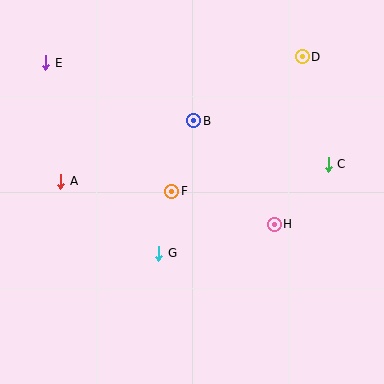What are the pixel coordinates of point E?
Point E is at (46, 63).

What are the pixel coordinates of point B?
Point B is at (194, 121).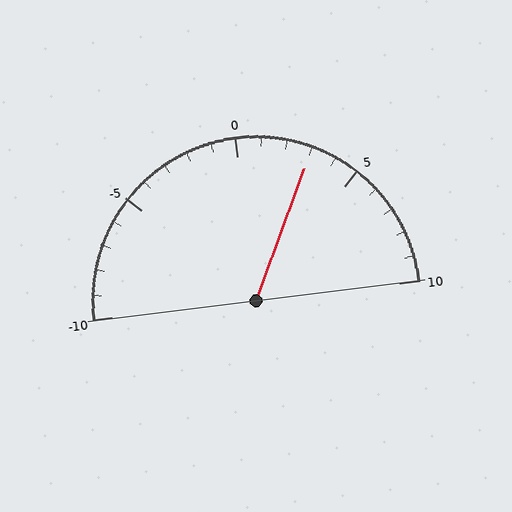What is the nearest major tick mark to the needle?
The nearest major tick mark is 5.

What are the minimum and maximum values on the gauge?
The gauge ranges from -10 to 10.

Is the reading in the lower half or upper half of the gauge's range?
The reading is in the upper half of the range (-10 to 10).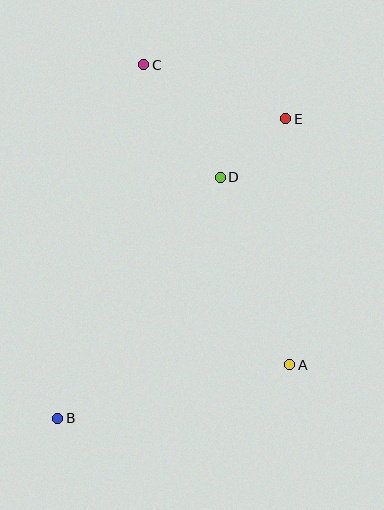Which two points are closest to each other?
Points D and E are closest to each other.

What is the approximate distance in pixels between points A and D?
The distance between A and D is approximately 200 pixels.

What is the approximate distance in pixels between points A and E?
The distance between A and E is approximately 246 pixels.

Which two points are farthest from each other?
Points B and E are farthest from each other.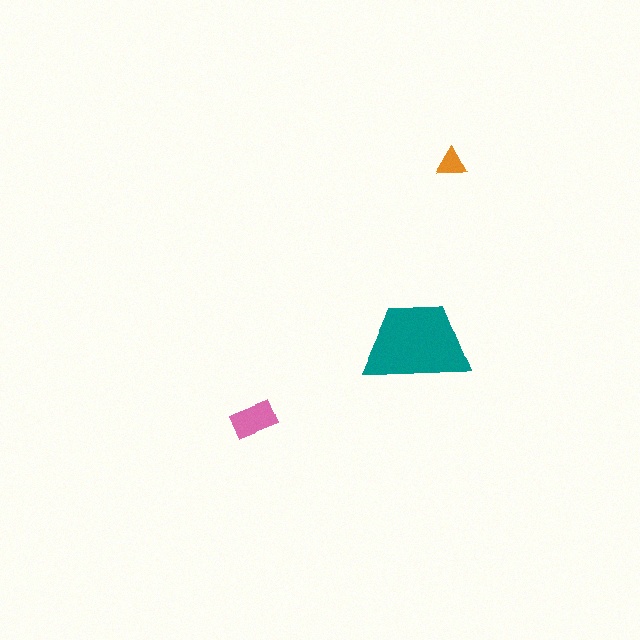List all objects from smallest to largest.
The orange triangle, the pink rectangle, the teal trapezoid.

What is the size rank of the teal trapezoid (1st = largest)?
1st.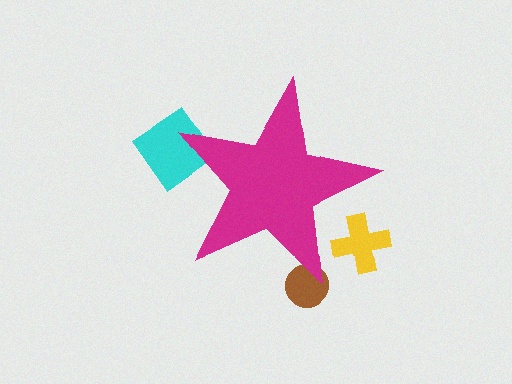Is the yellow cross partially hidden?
Yes, the yellow cross is partially hidden behind the magenta star.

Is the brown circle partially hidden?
Yes, the brown circle is partially hidden behind the magenta star.